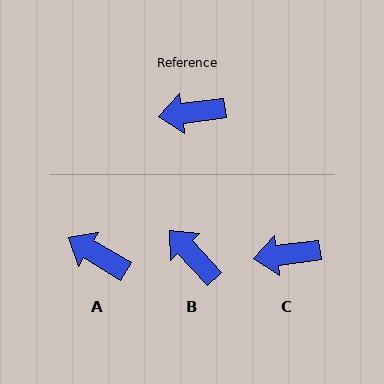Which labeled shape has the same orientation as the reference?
C.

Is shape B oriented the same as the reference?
No, it is off by about 55 degrees.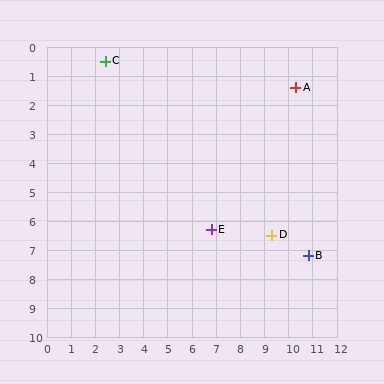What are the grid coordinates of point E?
Point E is at approximately (6.8, 6.3).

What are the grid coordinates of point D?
Point D is at approximately (9.3, 6.5).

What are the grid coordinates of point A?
Point A is at approximately (10.3, 1.4).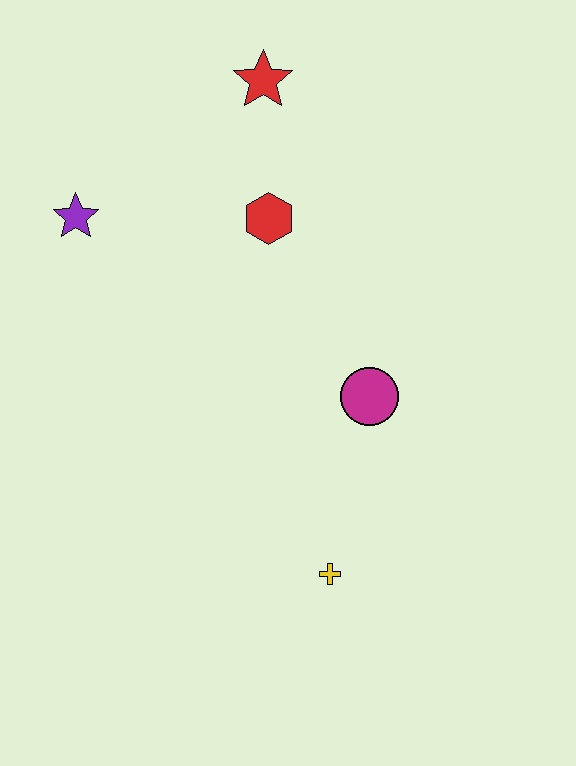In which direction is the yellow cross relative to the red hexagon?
The yellow cross is below the red hexagon.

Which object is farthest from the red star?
The yellow cross is farthest from the red star.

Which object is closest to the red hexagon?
The red star is closest to the red hexagon.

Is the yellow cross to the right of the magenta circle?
No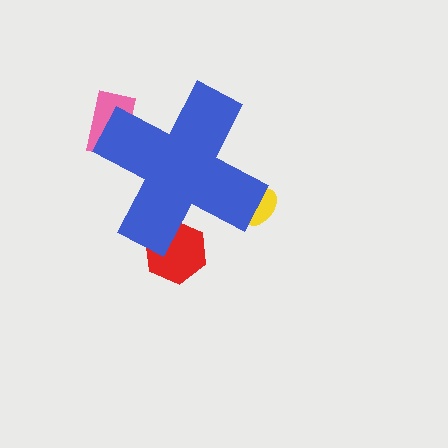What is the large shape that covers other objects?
A blue cross.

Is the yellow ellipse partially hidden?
Yes, the yellow ellipse is partially hidden behind the blue cross.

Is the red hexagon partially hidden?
Yes, the red hexagon is partially hidden behind the blue cross.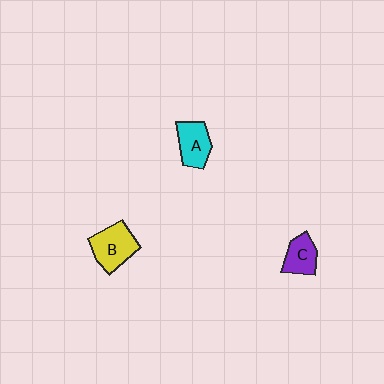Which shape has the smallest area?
Shape C (purple).